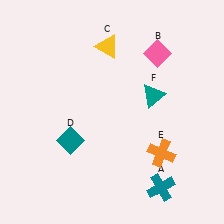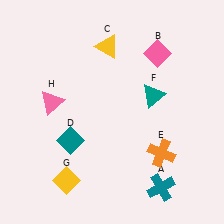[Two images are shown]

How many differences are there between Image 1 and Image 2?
There are 2 differences between the two images.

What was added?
A yellow diamond (G), a pink triangle (H) were added in Image 2.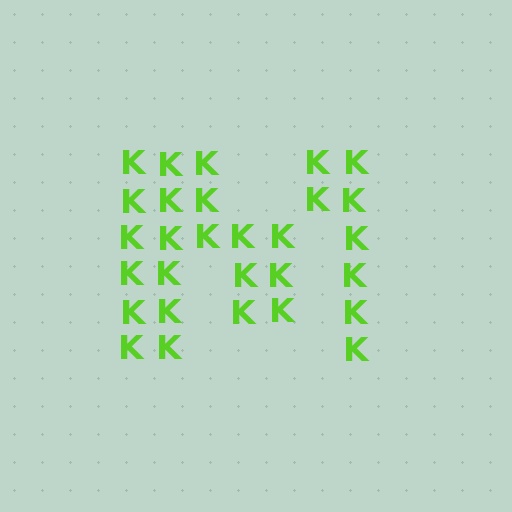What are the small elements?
The small elements are letter K's.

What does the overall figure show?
The overall figure shows the letter M.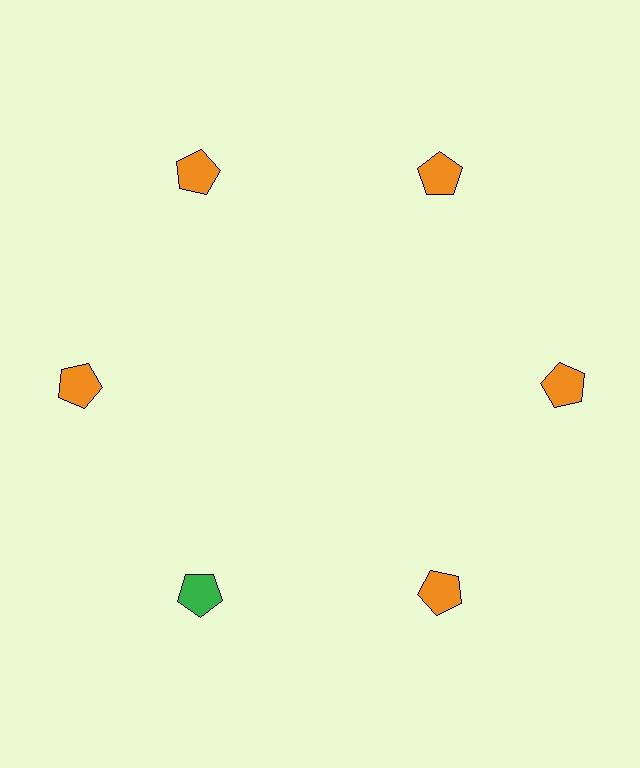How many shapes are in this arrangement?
There are 6 shapes arranged in a ring pattern.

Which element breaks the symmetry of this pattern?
The green pentagon at roughly the 7 o'clock position breaks the symmetry. All other shapes are orange pentagons.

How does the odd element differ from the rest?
It has a different color: green instead of orange.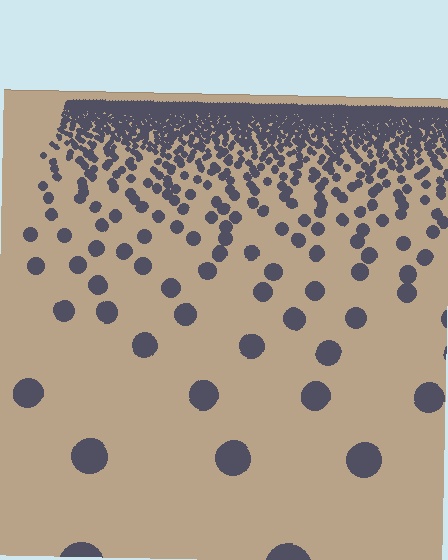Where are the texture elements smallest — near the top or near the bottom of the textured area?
Near the top.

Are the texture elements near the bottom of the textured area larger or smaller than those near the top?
Larger. Near the bottom, elements are closer to the viewer and appear at a bigger on-screen size.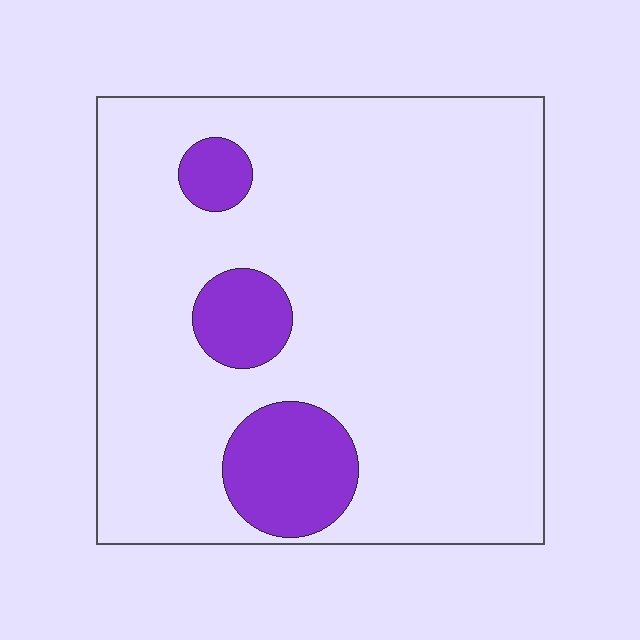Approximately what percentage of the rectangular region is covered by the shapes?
Approximately 15%.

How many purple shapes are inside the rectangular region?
3.